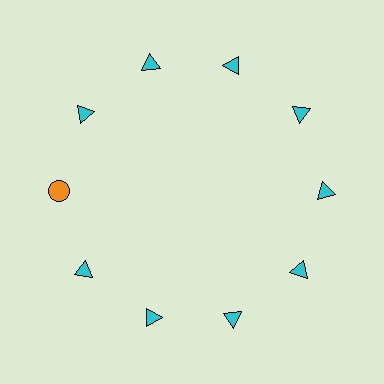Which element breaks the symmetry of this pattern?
The orange circle at roughly the 9 o'clock position breaks the symmetry. All other shapes are cyan triangles.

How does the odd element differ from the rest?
It differs in both color (orange instead of cyan) and shape (circle instead of triangle).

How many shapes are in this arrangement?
There are 10 shapes arranged in a ring pattern.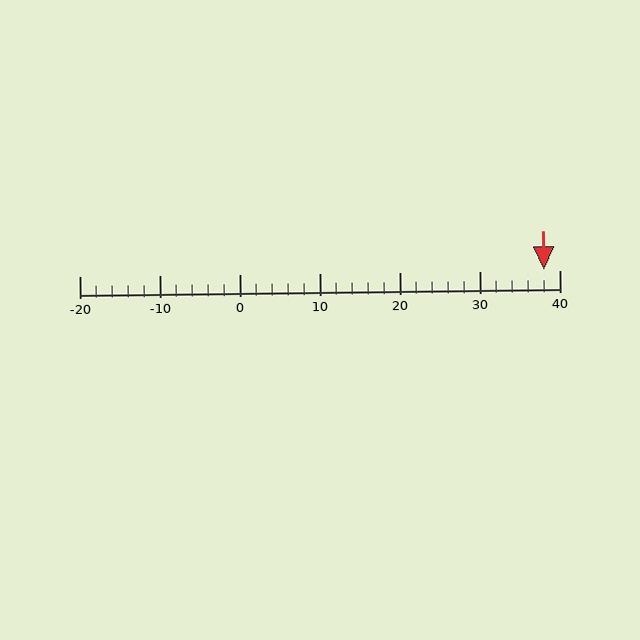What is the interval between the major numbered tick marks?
The major tick marks are spaced 10 units apart.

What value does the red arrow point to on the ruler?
The red arrow points to approximately 38.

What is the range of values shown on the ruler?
The ruler shows values from -20 to 40.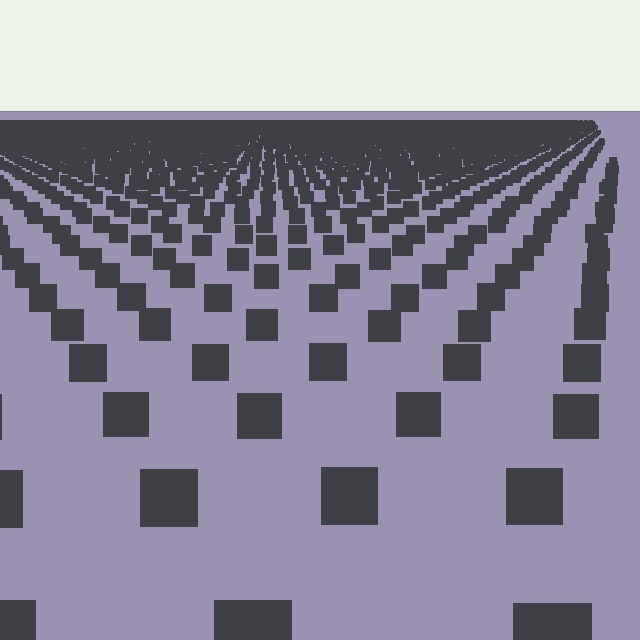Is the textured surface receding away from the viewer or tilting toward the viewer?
The surface is receding away from the viewer. Texture elements get smaller and denser toward the top.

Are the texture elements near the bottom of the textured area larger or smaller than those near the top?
Larger. Near the bottom, elements are closer to the viewer and appear at a bigger on-screen size.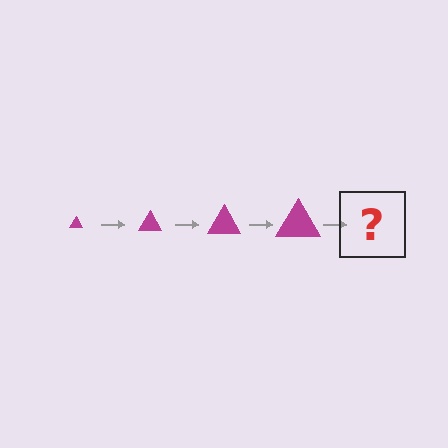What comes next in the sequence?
The next element should be a magenta triangle, larger than the previous one.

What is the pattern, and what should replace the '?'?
The pattern is that the triangle gets progressively larger each step. The '?' should be a magenta triangle, larger than the previous one.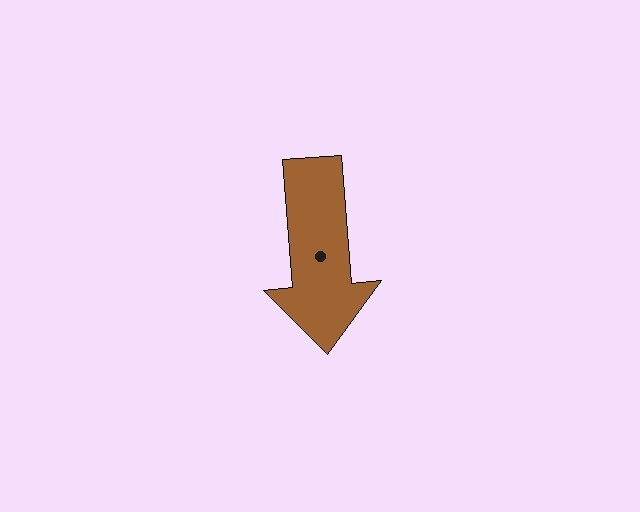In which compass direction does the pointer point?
South.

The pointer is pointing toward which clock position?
Roughly 6 o'clock.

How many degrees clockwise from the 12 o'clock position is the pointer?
Approximately 176 degrees.